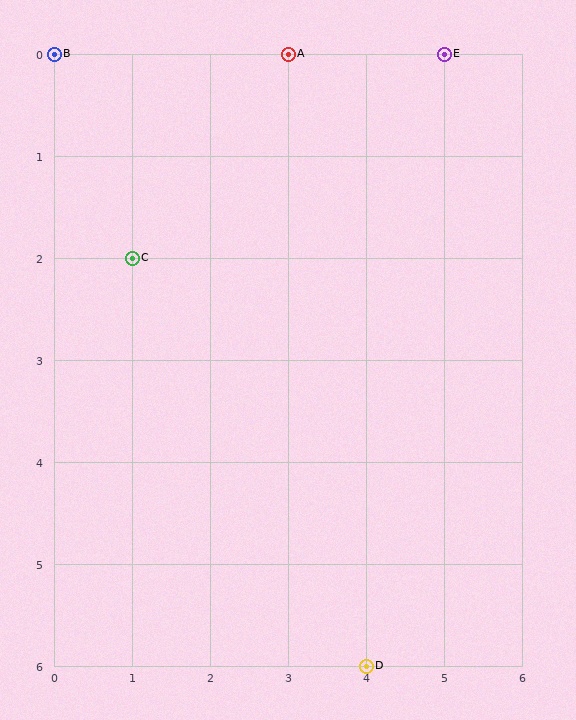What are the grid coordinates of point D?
Point D is at grid coordinates (4, 6).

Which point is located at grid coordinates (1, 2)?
Point C is at (1, 2).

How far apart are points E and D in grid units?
Points E and D are 1 column and 6 rows apart (about 6.1 grid units diagonally).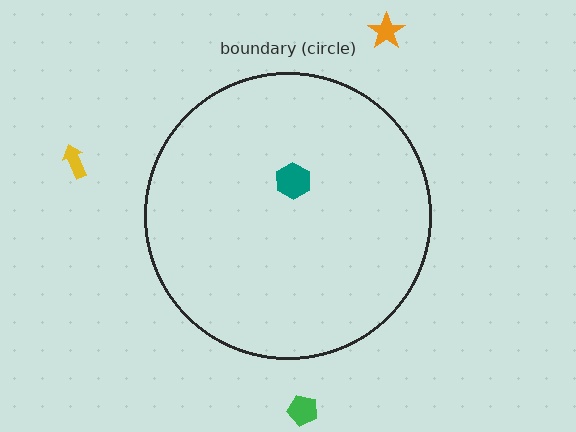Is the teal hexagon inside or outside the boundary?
Inside.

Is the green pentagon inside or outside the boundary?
Outside.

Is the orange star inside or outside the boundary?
Outside.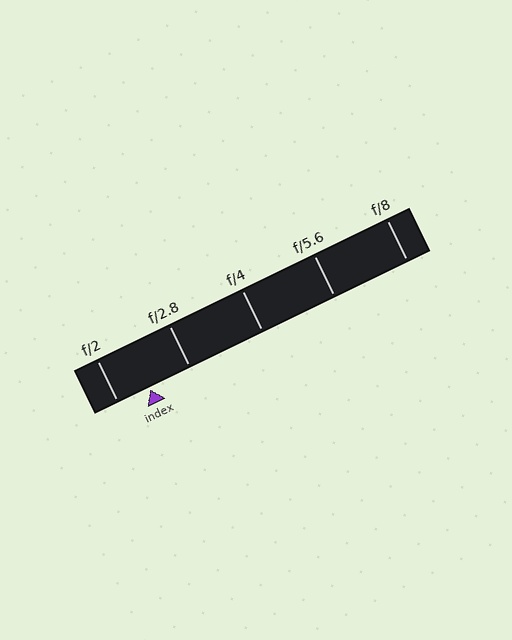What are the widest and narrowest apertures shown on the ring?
The widest aperture shown is f/2 and the narrowest is f/8.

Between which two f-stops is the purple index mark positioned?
The index mark is between f/2 and f/2.8.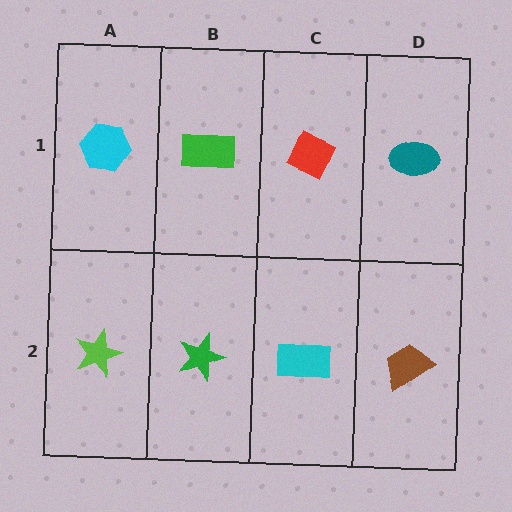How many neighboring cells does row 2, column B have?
3.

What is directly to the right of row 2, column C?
A brown trapezoid.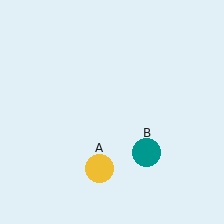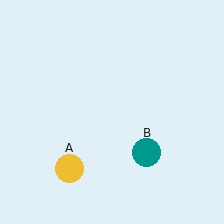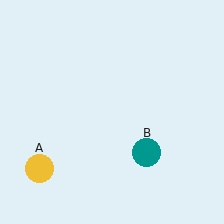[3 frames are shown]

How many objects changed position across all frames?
1 object changed position: yellow circle (object A).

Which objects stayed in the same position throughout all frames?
Teal circle (object B) remained stationary.